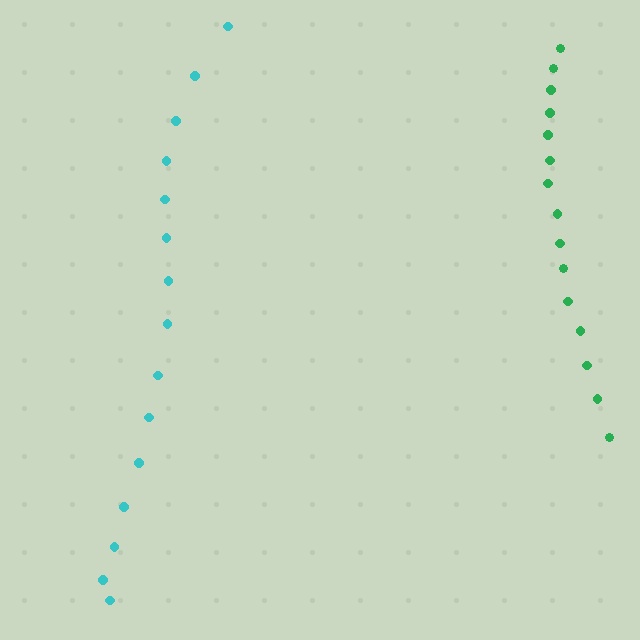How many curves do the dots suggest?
There are 2 distinct paths.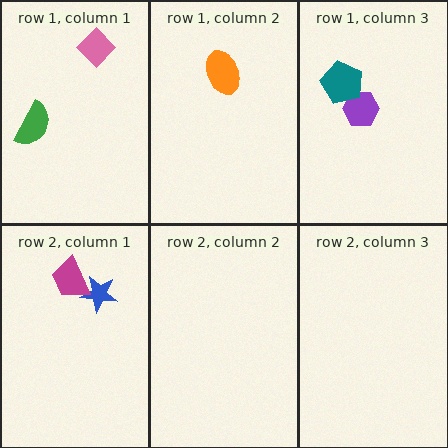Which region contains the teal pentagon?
The row 1, column 3 region.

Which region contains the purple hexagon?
The row 1, column 3 region.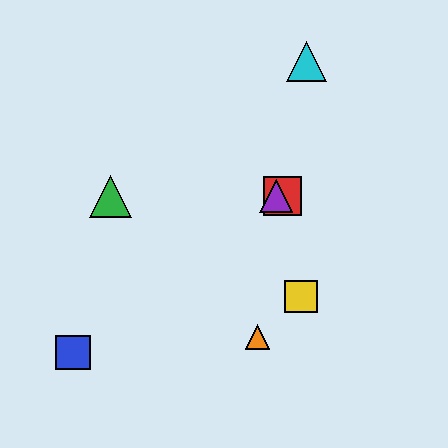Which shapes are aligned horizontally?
The red square, the green triangle, the purple triangle are aligned horizontally.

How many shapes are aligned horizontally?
3 shapes (the red square, the green triangle, the purple triangle) are aligned horizontally.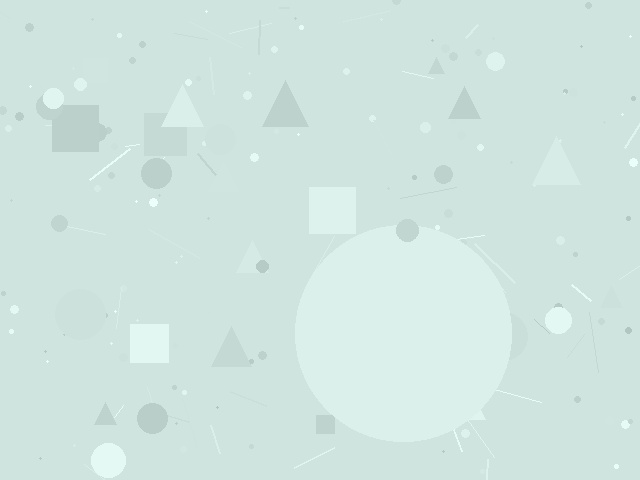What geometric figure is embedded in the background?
A circle is embedded in the background.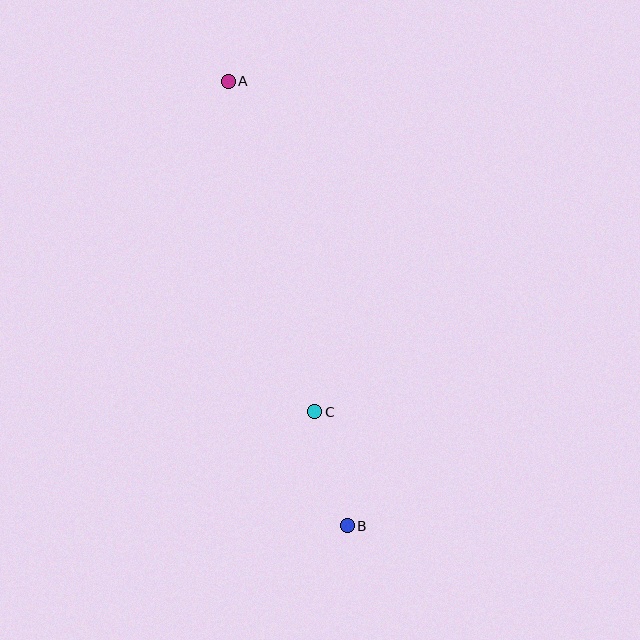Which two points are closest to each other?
Points B and C are closest to each other.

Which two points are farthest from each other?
Points A and B are farthest from each other.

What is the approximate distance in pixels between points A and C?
The distance between A and C is approximately 342 pixels.